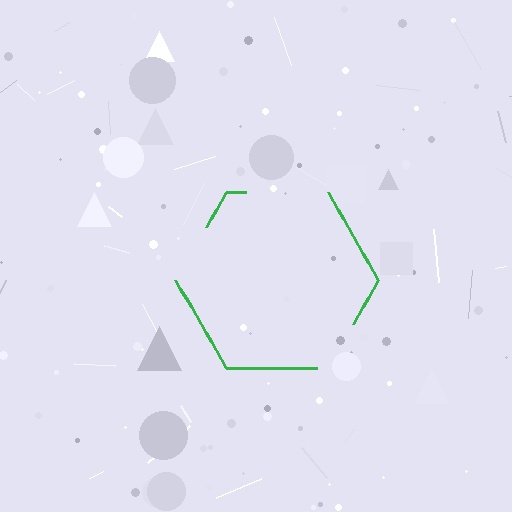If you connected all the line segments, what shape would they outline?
They would outline a hexagon.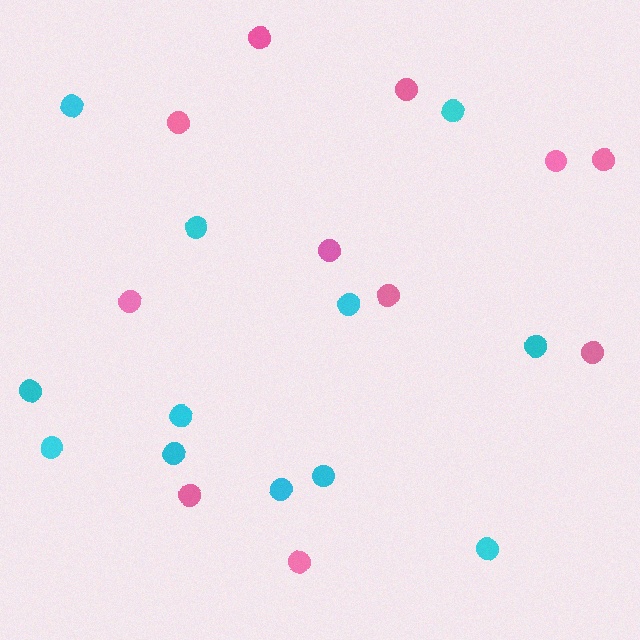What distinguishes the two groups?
There are 2 groups: one group of cyan circles (12) and one group of pink circles (11).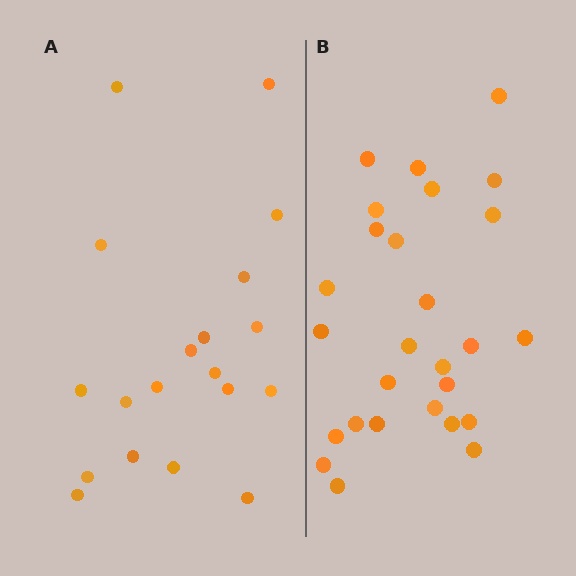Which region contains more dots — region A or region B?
Region B (the right region) has more dots.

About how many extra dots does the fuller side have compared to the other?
Region B has roughly 8 or so more dots than region A.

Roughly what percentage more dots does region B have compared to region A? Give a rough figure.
About 40% more.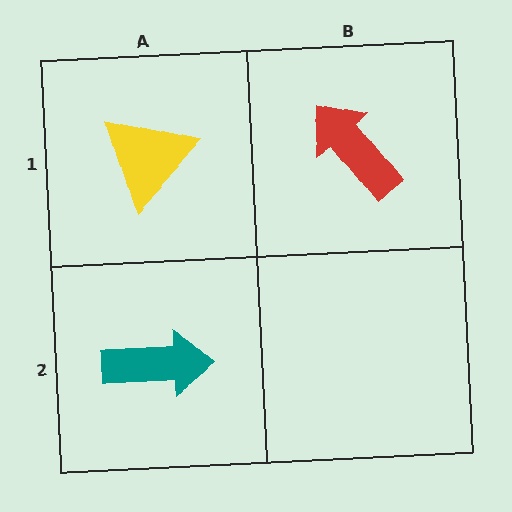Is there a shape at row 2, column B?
No, that cell is empty.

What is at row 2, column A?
A teal arrow.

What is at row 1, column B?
A red arrow.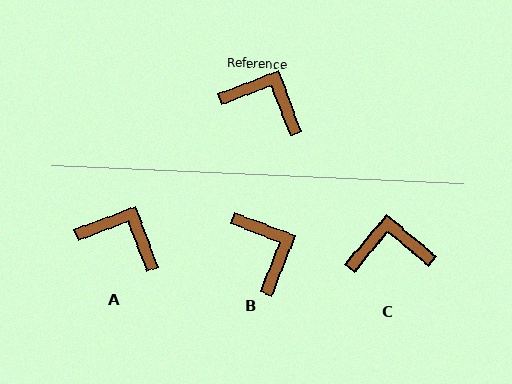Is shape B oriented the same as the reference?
No, it is off by about 41 degrees.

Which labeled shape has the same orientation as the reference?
A.